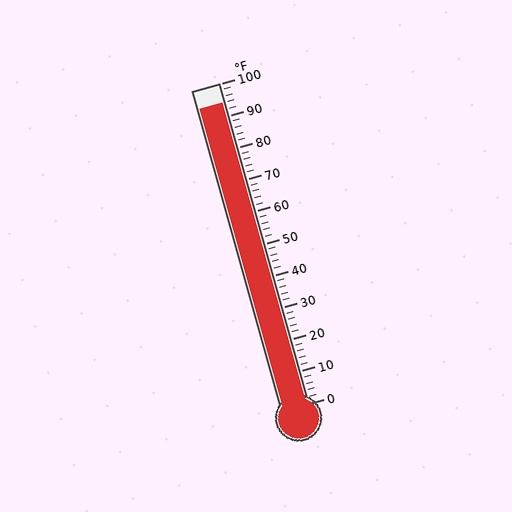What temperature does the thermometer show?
The thermometer shows approximately 94°F.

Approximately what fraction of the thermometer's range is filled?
The thermometer is filled to approximately 95% of its range.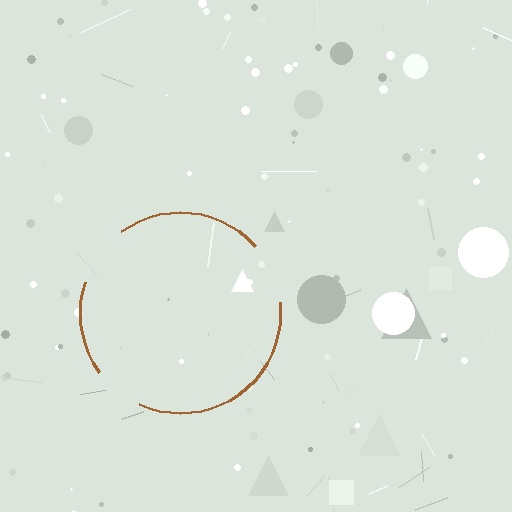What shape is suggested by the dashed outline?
The dashed outline suggests a circle.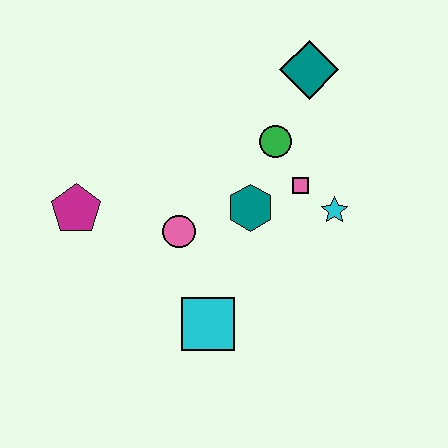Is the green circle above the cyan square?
Yes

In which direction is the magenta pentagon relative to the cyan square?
The magenta pentagon is to the left of the cyan square.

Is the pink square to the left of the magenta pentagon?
No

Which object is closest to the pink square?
The cyan star is closest to the pink square.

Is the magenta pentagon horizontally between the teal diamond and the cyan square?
No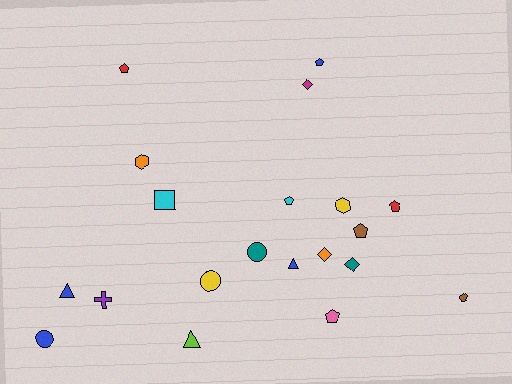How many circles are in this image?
There are 3 circles.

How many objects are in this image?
There are 20 objects.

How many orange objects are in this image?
There are 2 orange objects.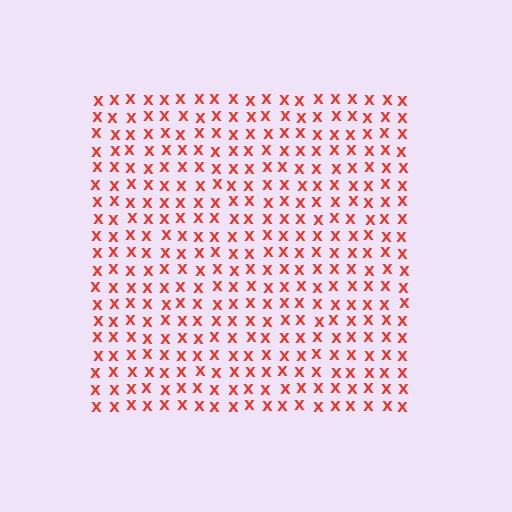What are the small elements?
The small elements are letter X's.